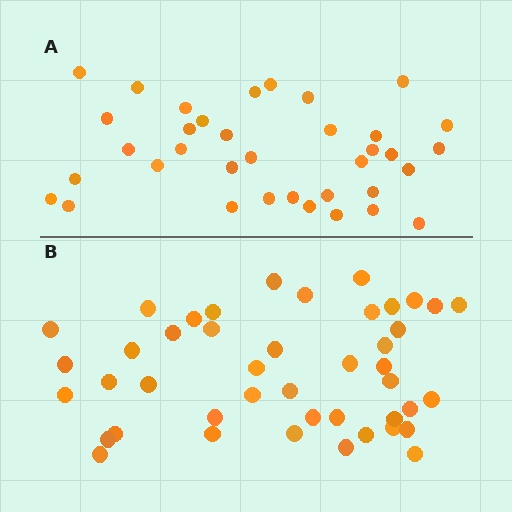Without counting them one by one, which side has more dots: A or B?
Region B (the bottom region) has more dots.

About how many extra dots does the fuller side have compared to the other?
Region B has roughly 8 or so more dots than region A.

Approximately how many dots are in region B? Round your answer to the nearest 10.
About 40 dots. (The exact count is 44, which rounds to 40.)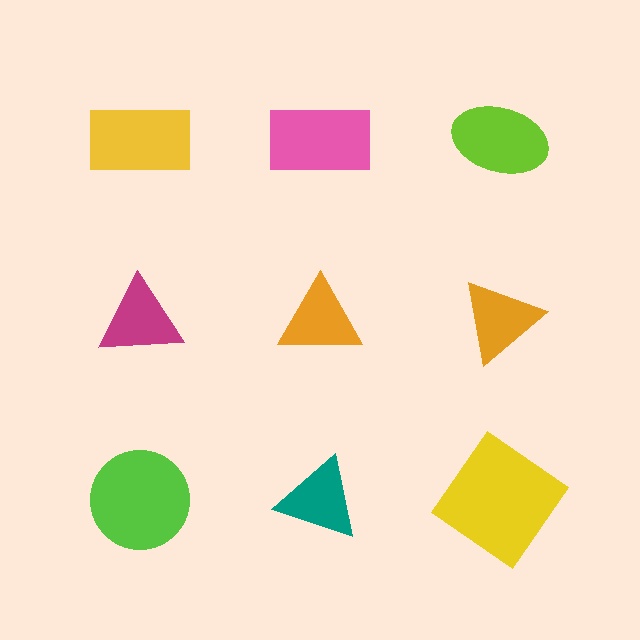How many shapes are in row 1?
3 shapes.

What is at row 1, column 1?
A yellow rectangle.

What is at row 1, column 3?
A lime ellipse.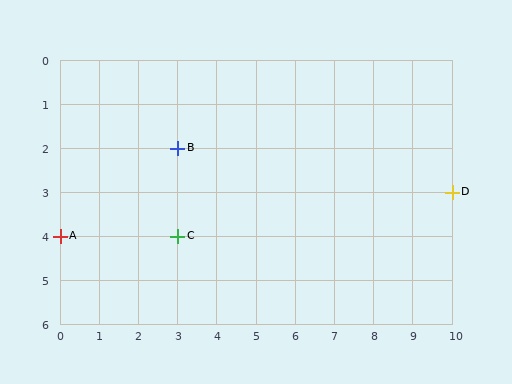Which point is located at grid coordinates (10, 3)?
Point D is at (10, 3).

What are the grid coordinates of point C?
Point C is at grid coordinates (3, 4).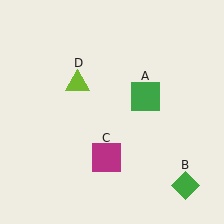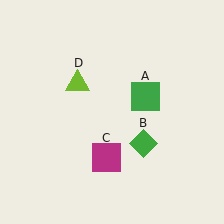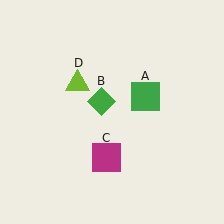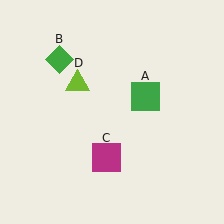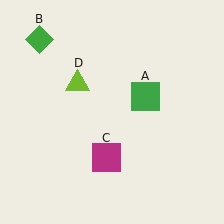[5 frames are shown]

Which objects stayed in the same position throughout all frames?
Green square (object A) and magenta square (object C) and lime triangle (object D) remained stationary.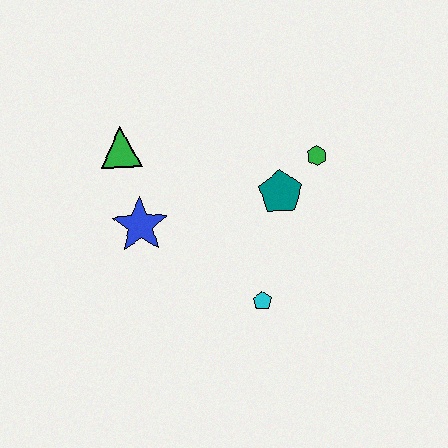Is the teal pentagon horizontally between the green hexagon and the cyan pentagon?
Yes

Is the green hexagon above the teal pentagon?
Yes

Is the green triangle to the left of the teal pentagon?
Yes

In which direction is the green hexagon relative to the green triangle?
The green hexagon is to the right of the green triangle.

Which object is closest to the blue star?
The green triangle is closest to the blue star.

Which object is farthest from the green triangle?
The cyan pentagon is farthest from the green triangle.